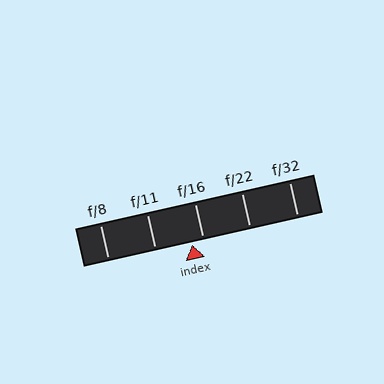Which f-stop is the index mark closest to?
The index mark is closest to f/16.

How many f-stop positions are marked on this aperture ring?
There are 5 f-stop positions marked.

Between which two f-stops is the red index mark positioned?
The index mark is between f/11 and f/16.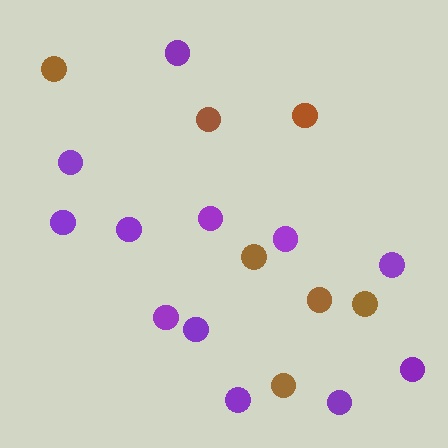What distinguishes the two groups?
There are 2 groups: one group of brown circles (7) and one group of purple circles (12).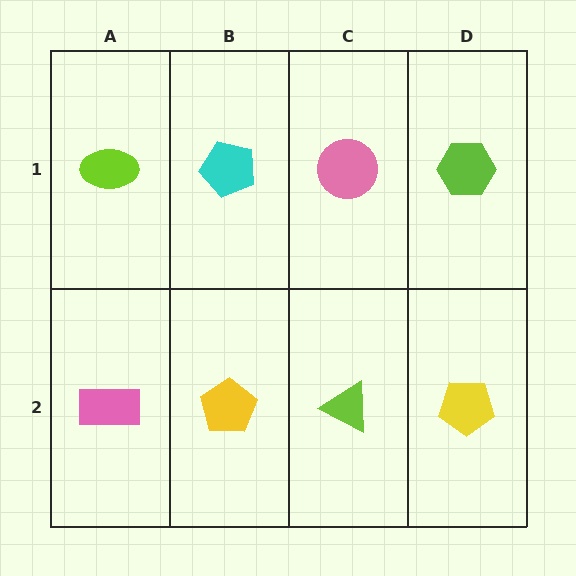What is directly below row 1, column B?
A yellow pentagon.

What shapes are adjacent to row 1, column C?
A lime triangle (row 2, column C), a cyan pentagon (row 1, column B), a lime hexagon (row 1, column D).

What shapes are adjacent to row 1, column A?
A pink rectangle (row 2, column A), a cyan pentagon (row 1, column B).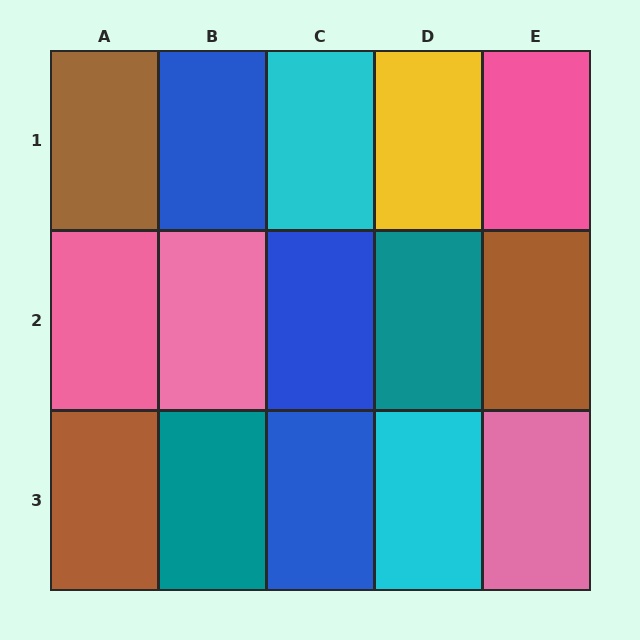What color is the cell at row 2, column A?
Pink.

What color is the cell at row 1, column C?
Cyan.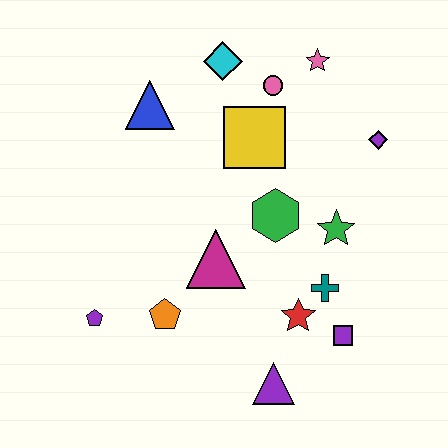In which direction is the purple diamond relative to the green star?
The purple diamond is above the green star.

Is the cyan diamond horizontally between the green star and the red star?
No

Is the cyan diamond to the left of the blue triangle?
No